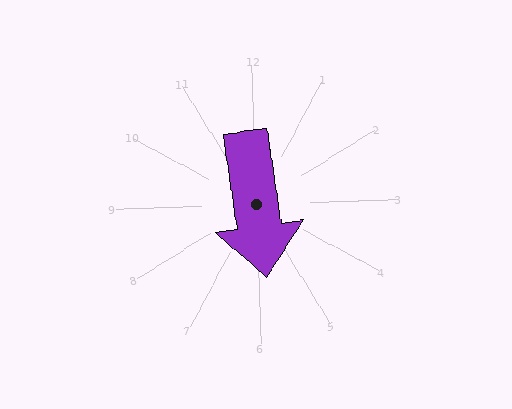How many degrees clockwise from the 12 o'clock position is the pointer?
Approximately 174 degrees.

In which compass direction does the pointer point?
South.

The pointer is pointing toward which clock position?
Roughly 6 o'clock.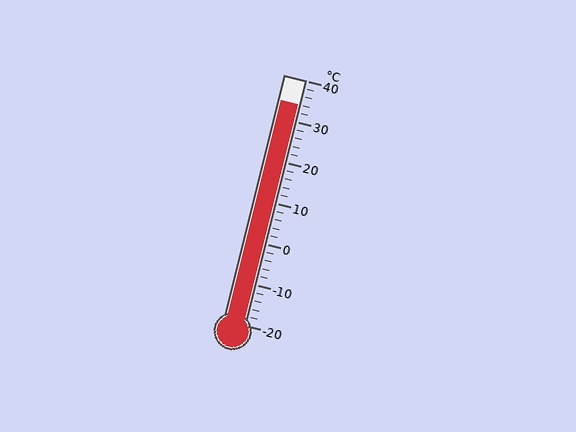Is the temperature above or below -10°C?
The temperature is above -10°C.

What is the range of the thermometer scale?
The thermometer scale ranges from -20°C to 40°C.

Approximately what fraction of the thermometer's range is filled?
The thermometer is filled to approximately 90% of its range.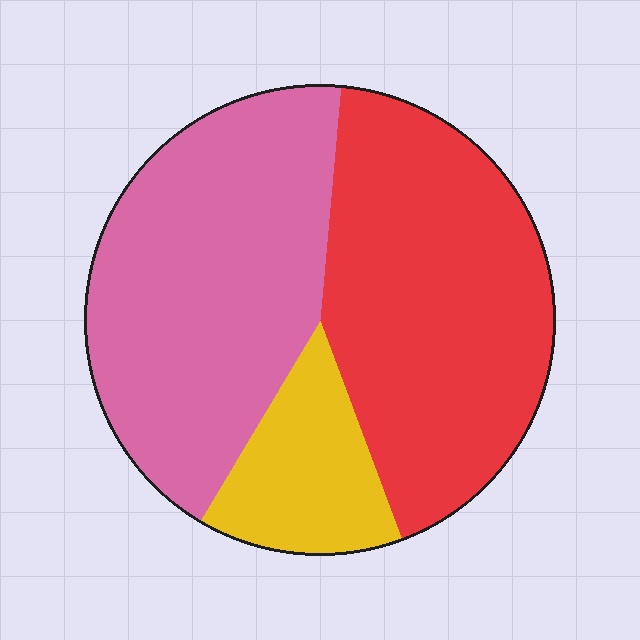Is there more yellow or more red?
Red.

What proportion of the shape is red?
Red takes up about two fifths (2/5) of the shape.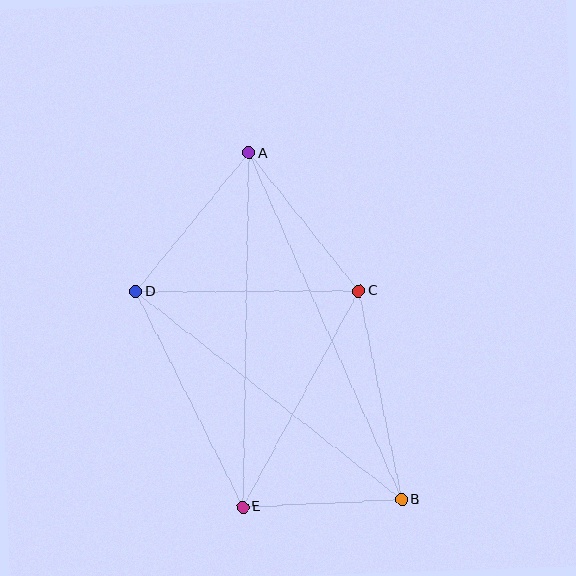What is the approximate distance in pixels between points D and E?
The distance between D and E is approximately 240 pixels.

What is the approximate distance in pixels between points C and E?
The distance between C and E is approximately 245 pixels.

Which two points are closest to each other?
Points B and E are closest to each other.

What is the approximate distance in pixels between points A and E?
The distance between A and E is approximately 354 pixels.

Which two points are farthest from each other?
Points A and B are farthest from each other.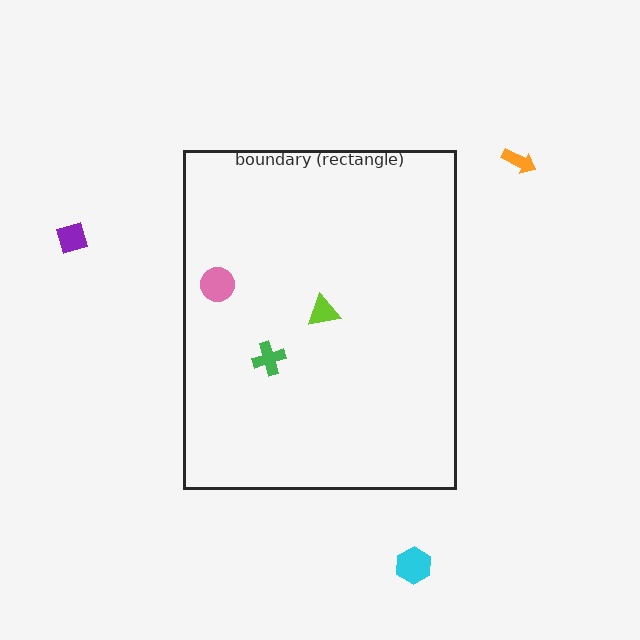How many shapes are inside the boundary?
3 inside, 3 outside.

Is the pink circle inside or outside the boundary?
Inside.